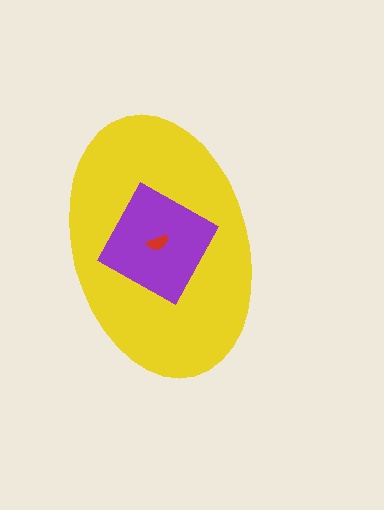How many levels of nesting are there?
3.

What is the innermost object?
The red semicircle.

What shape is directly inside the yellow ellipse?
The purple square.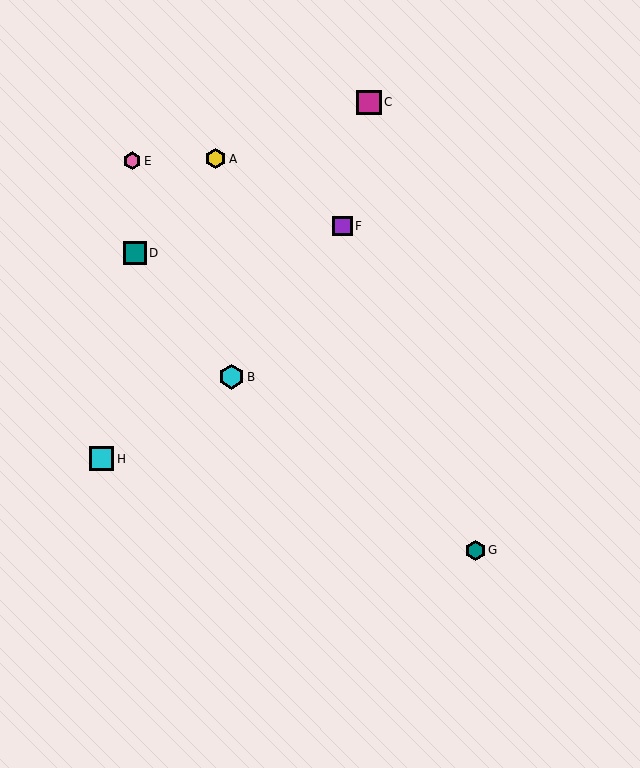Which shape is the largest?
The cyan hexagon (labeled B) is the largest.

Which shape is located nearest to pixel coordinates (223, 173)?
The yellow hexagon (labeled A) at (216, 159) is nearest to that location.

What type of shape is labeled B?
Shape B is a cyan hexagon.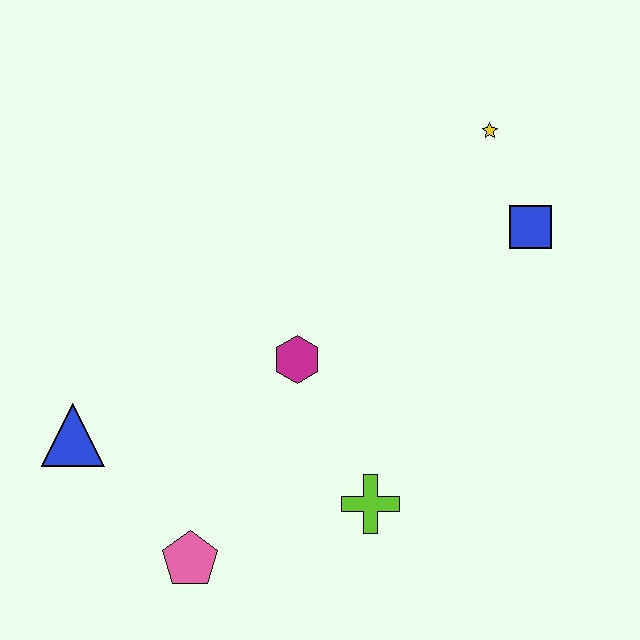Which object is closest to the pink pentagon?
The blue triangle is closest to the pink pentagon.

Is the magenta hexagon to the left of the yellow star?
Yes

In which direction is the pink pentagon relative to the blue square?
The pink pentagon is to the left of the blue square.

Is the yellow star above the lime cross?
Yes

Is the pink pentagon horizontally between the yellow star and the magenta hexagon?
No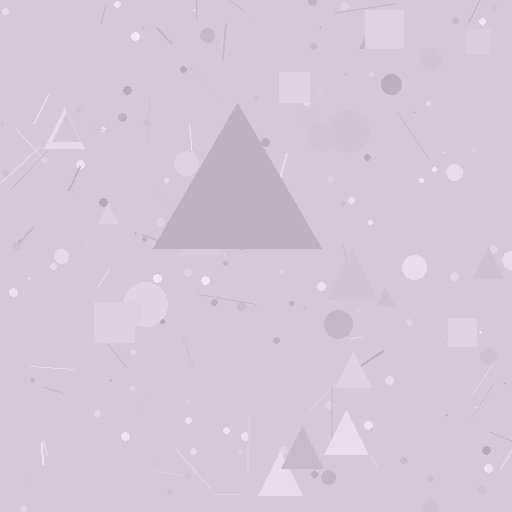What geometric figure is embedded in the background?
A triangle is embedded in the background.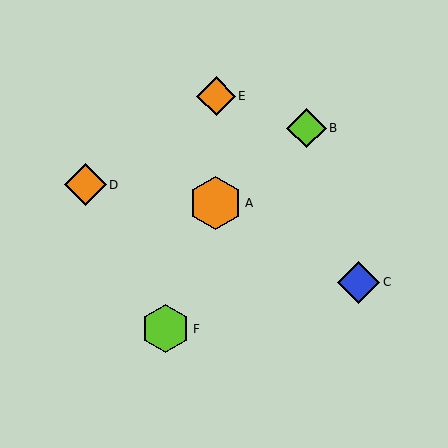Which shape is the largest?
The orange hexagon (labeled A) is the largest.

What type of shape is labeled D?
Shape D is an orange diamond.